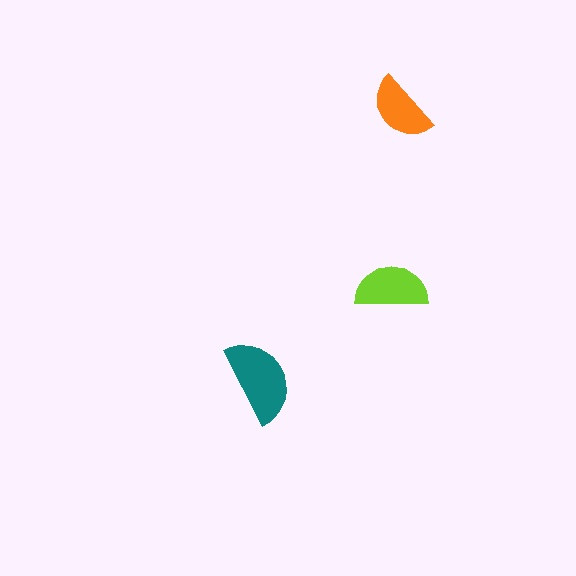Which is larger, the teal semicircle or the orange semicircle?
The teal one.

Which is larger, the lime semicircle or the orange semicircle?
The lime one.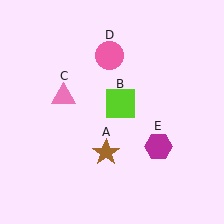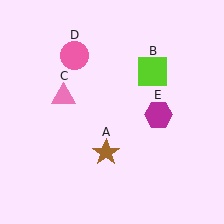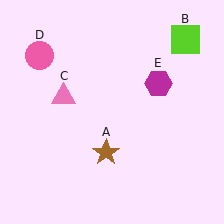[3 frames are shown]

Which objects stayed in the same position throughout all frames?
Brown star (object A) and pink triangle (object C) remained stationary.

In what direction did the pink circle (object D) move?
The pink circle (object D) moved left.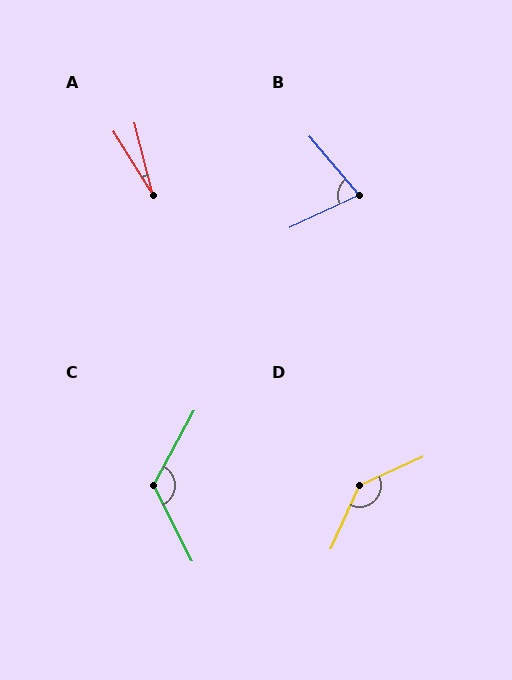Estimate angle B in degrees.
Approximately 75 degrees.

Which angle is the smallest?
A, at approximately 17 degrees.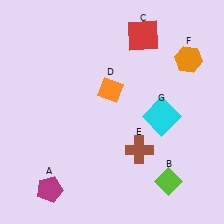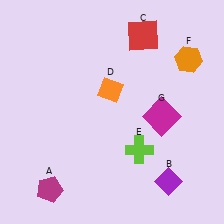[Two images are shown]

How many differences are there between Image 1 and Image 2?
There are 3 differences between the two images.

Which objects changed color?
B changed from lime to purple. E changed from brown to lime. G changed from cyan to magenta.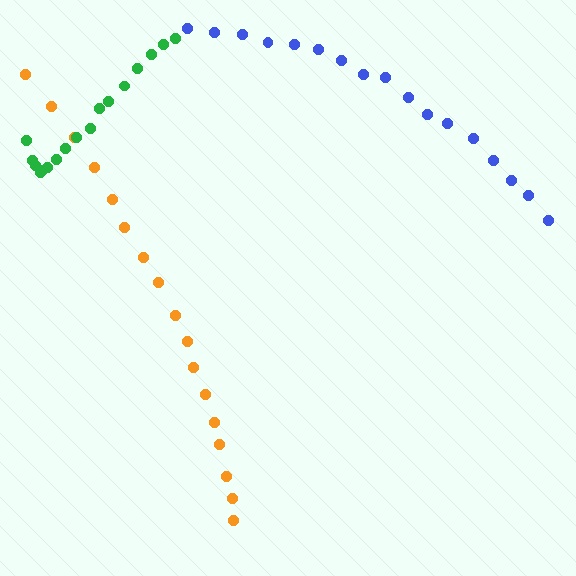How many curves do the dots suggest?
There are 3 distinct paths.